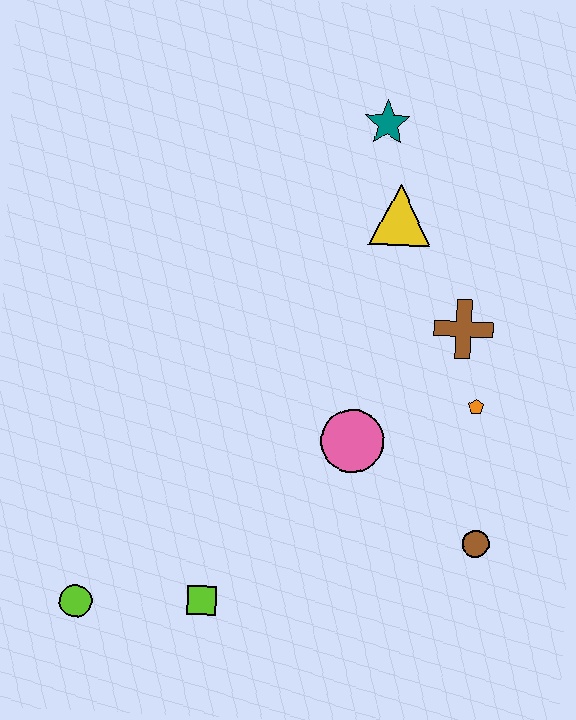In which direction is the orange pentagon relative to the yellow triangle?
The orange pentagon is below the yellow triangle.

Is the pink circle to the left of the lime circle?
No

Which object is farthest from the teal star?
The lime circle is farthest from the teal star.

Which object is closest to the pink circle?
The orange pentagon is closest to the pink circle.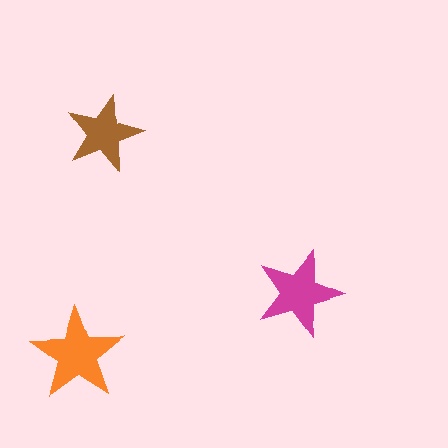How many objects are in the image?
There are 3 objects in the image.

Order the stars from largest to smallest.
the orange one, the magenta one, the brown one.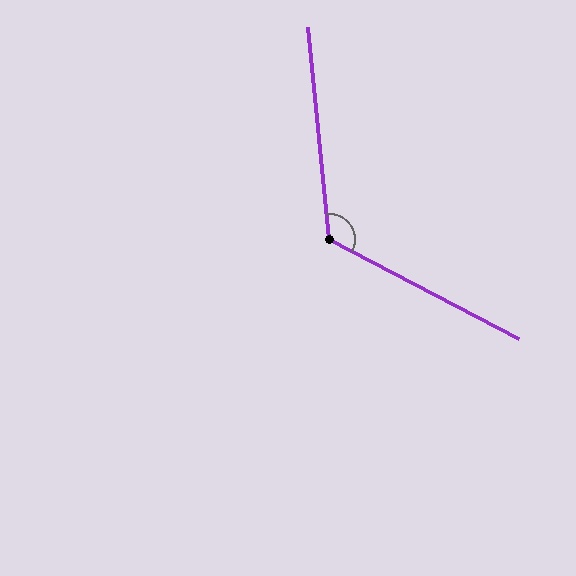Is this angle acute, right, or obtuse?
It is obtuse.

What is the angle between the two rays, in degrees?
Approximately 123 degrees.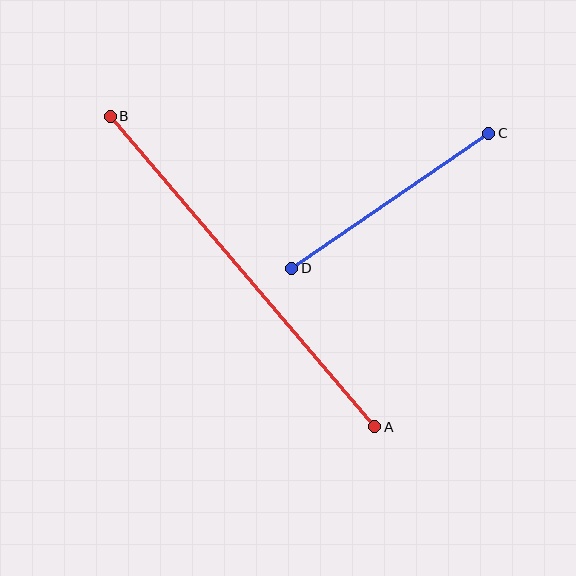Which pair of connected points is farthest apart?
Points A and B are farthest apart.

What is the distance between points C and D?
The distance is approximately 239 pixels.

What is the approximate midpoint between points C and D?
The midpoint is at approximately (390, 201) pixels.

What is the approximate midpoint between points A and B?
The midpoint is at approximately (242, 271) pixels.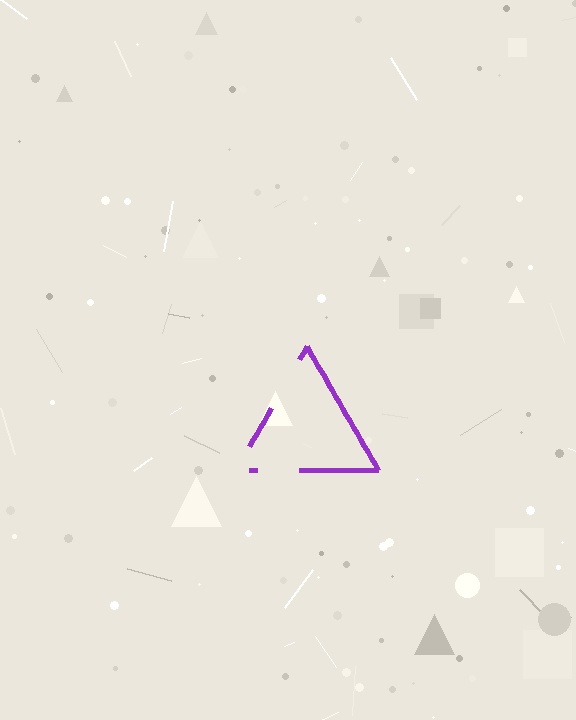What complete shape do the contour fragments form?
The contour fragments form a triangle.